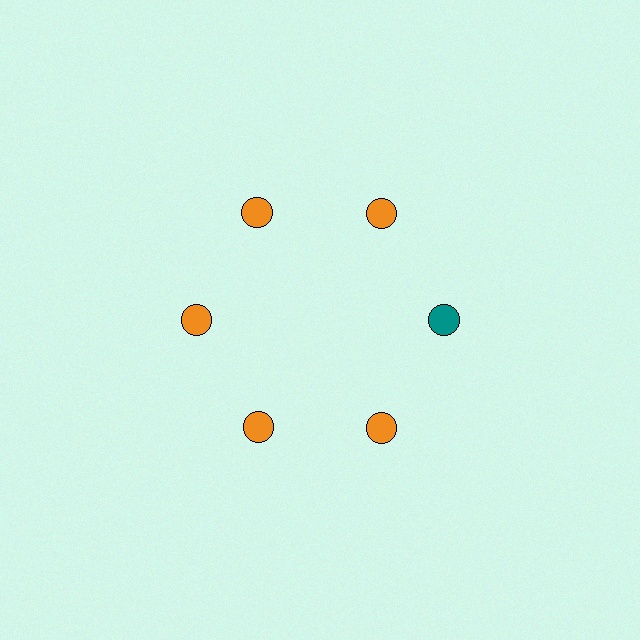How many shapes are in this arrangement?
There are 6 shapes arranged in a ring pattern.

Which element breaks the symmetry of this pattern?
The teal circle at roughly the 3 o'clock position breaks the symmetry. All other shapes are orange circles.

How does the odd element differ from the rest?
It has a different color: teal instead of orange.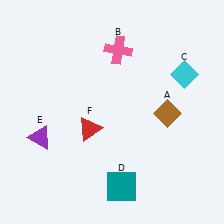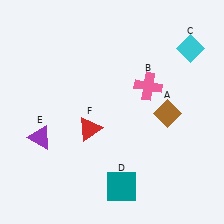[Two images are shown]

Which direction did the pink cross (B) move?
The pink cross (B) moved down.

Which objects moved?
The objects that moved are: the pink cross (B), the cyan diamond (C).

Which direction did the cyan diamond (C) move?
The cyan diamond (C) moved up.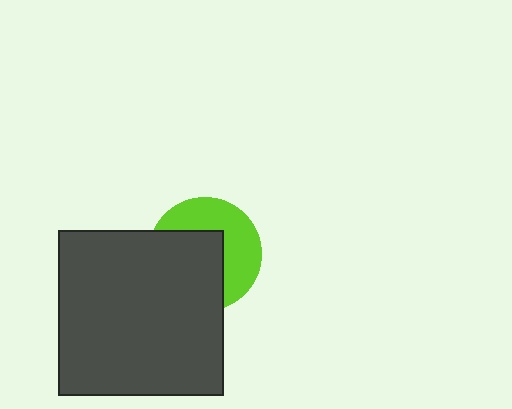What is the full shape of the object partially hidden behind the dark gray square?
The partially hidden object is a lime circle.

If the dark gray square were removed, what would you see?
You would see the complete lime circle.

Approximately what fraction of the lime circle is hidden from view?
Roughly 53% of the lime circle is hidden behind the dark gray square.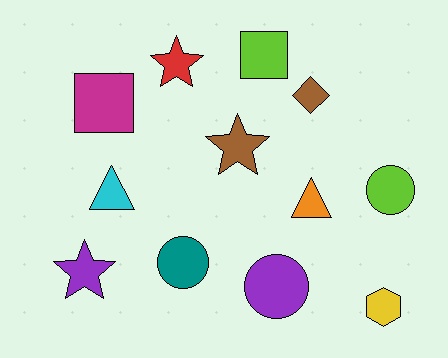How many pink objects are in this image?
There are no pink objects.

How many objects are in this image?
There are 12 objects.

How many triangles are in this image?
There are 2 triangles.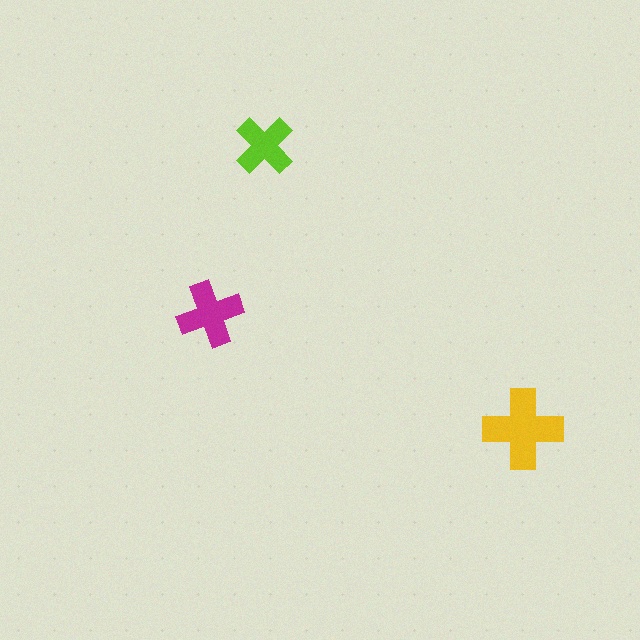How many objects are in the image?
There are 3 objects in the image.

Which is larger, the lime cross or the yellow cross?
The yellow one.